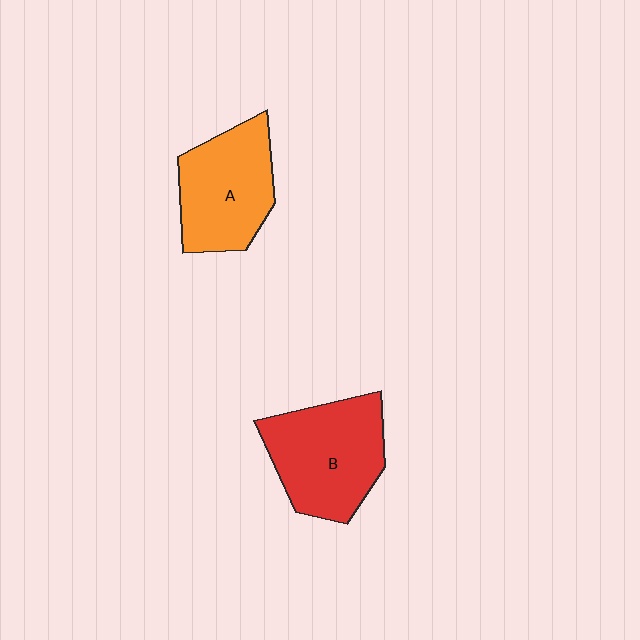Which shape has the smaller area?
Shape A (orange).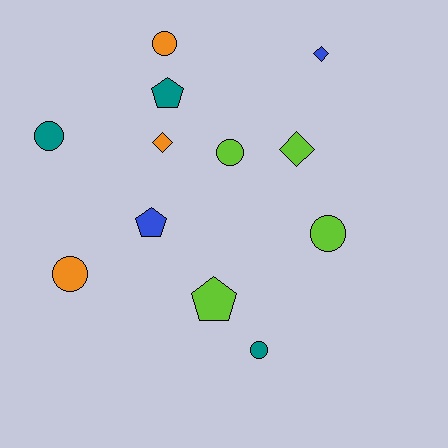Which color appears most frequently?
Lime, with 4 objects.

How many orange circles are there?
There are 2 orange circles.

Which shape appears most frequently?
Circle, with 6 objects.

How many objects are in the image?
There are 12 objects.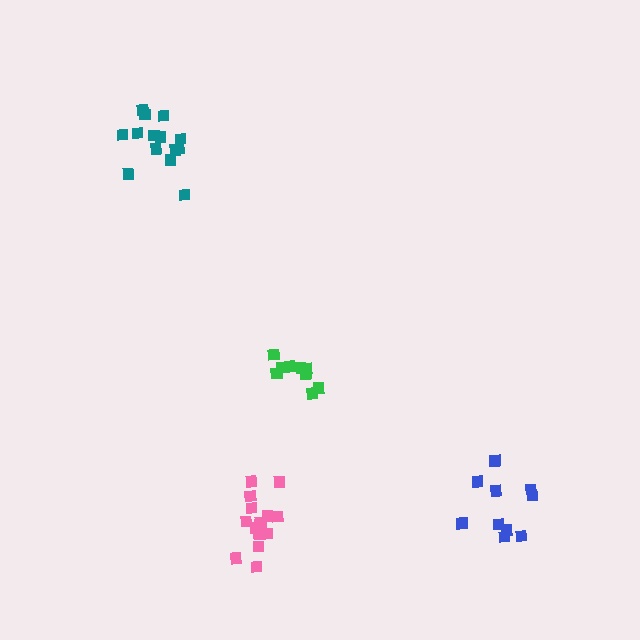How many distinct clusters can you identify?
There are 4 distinct clusters.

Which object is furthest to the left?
The teal cluster is leftmost.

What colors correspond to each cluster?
The clusters are colored: blue, green, pink, teal.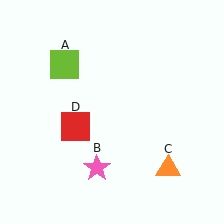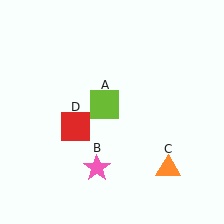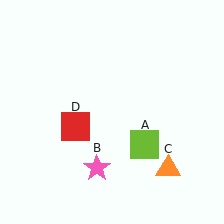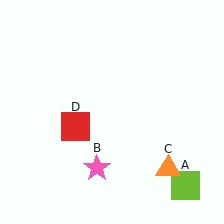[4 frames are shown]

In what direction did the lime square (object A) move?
The lime square (object A) moved down and to the right.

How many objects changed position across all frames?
1 object changed position: lime square (object A).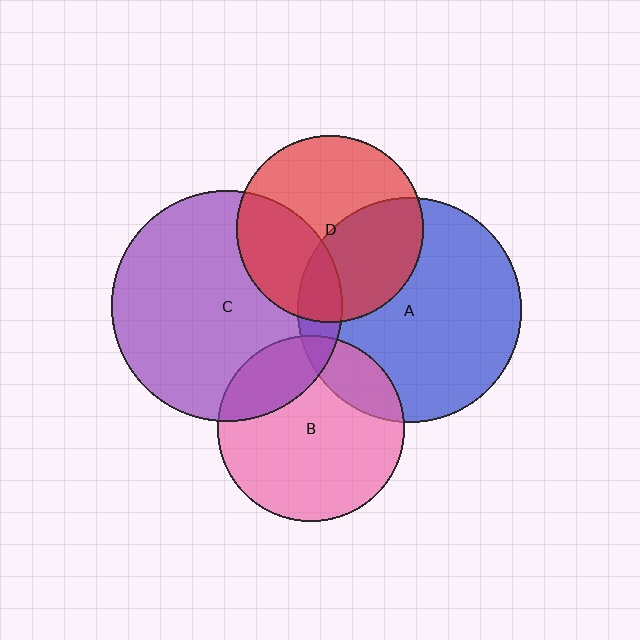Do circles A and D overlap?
Yes.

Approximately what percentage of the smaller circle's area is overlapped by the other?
Approximately 40%.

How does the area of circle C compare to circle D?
Approximately 1.5 times.